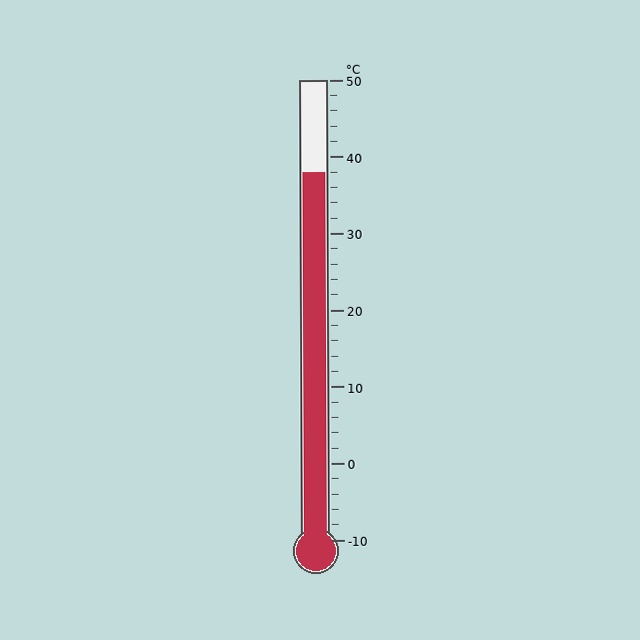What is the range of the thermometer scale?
The thermometer scale ranges from -10°C to 50°C.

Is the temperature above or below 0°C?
The temperature is above 0°C.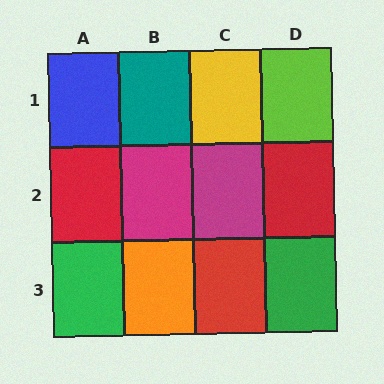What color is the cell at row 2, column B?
Magenta.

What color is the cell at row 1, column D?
Lime.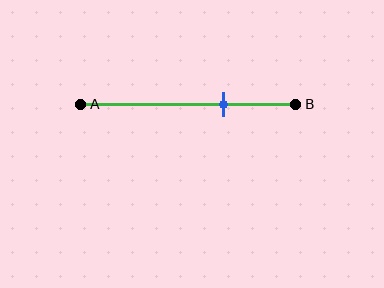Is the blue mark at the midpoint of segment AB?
No, the mark is at about 65% from A, not at the 50% midpoint.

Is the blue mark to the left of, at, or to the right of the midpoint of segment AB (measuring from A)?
The blue mark is to the right of the midpoint of segment AB.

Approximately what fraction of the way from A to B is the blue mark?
The blue mark is approximately 65% of the way from A to B.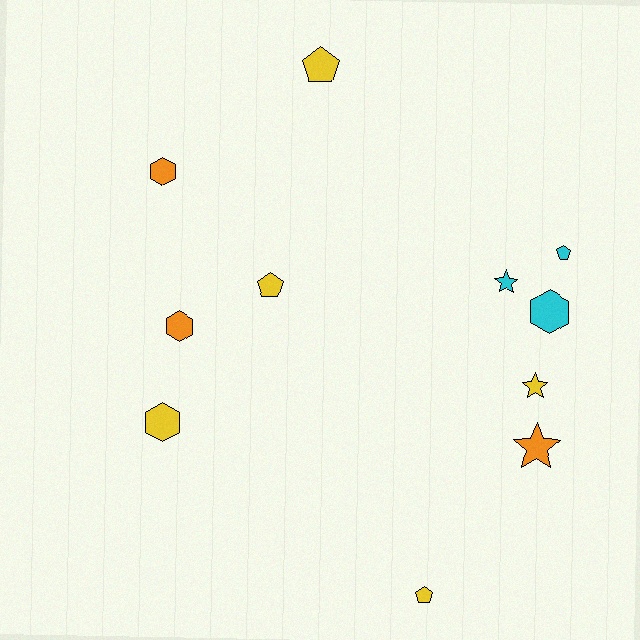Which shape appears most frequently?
Pentagon, with 4 objects.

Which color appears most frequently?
Yellow, with 5 objects.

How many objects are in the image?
There are 11 objects.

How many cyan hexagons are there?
There is 1 cyan hexagon.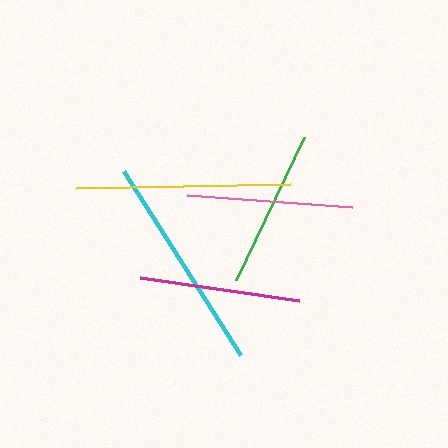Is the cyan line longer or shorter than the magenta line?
The cyan line is longer than the magenta line.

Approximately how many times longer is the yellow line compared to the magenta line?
The yellow line is approximately 1.3 times the length of the magenta line.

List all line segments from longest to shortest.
From longest to shortest: cyan, yellow, pink, magenta, green.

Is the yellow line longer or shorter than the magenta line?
The yellow line is longer than the magenta line.